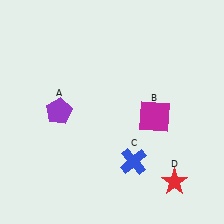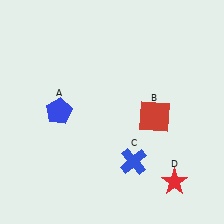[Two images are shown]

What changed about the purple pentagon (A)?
In Image 1, A is purple. In Image 2, it changed to blue.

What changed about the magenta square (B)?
In Image 1, B is magenta. In Image 2, it changed to red.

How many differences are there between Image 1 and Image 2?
There are 2 differences between the two images.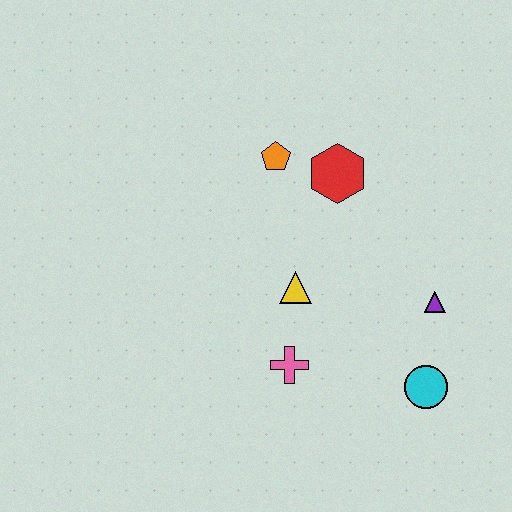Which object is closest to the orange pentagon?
The red hexagon is closest to the orange pentagon.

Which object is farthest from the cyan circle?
The orange pentagon is farthest from the cyan circle.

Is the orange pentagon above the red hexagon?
Yes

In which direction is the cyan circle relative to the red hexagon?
The cyan circle is below the red hexagon.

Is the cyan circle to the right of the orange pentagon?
Yes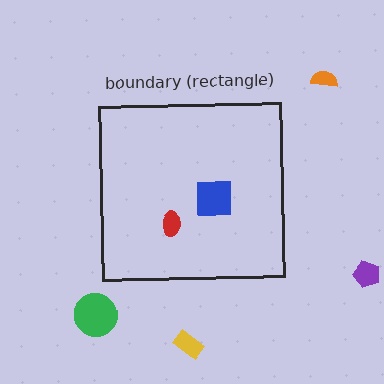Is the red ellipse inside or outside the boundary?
Inside.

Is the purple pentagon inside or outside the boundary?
Outside.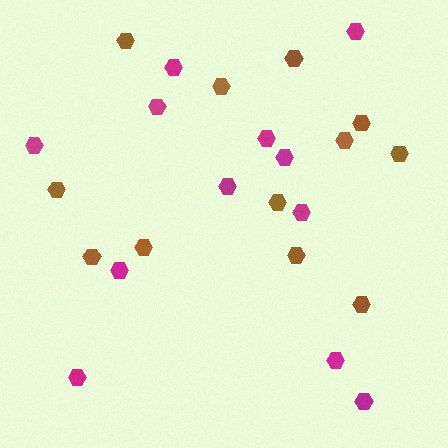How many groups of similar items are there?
There are 2 groups: one group of brown hexagons (12) and one group of magenta hexagons (12).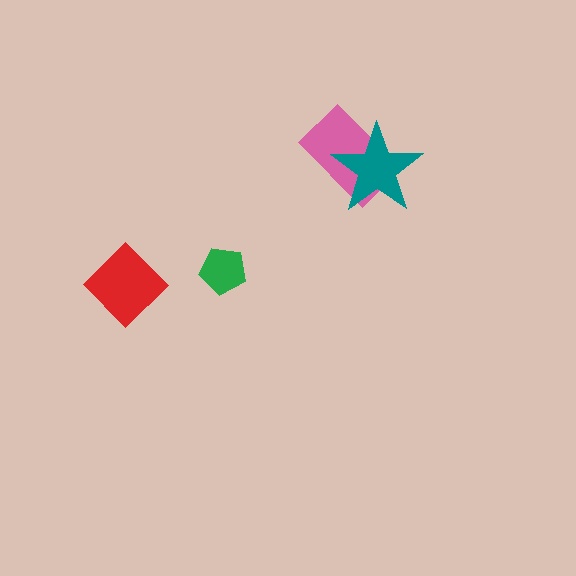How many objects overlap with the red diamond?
0 objects overlap with the red diamond.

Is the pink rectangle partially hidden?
Yes, it is partially covered by another shape.